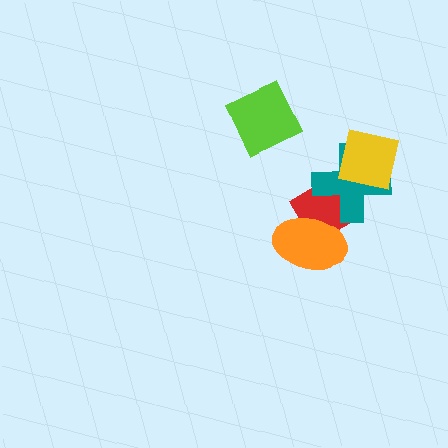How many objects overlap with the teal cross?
2 objects overlap with the teal cross.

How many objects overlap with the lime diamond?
0 objects overlap with the lime diamond.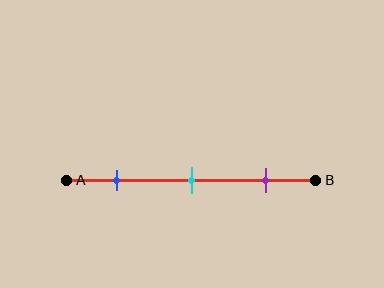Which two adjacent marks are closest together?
The blue and cyan marks are the closest adjacent pair.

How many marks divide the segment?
There are 3 marks dividing the segment.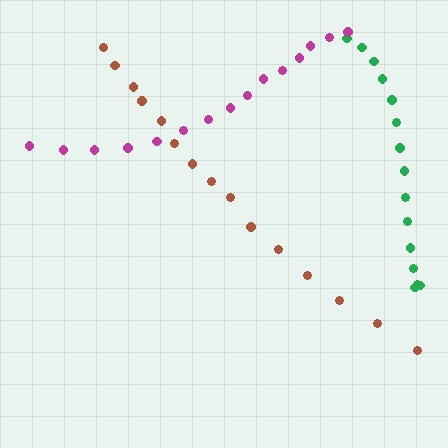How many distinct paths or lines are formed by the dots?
There are 3 distinct paths.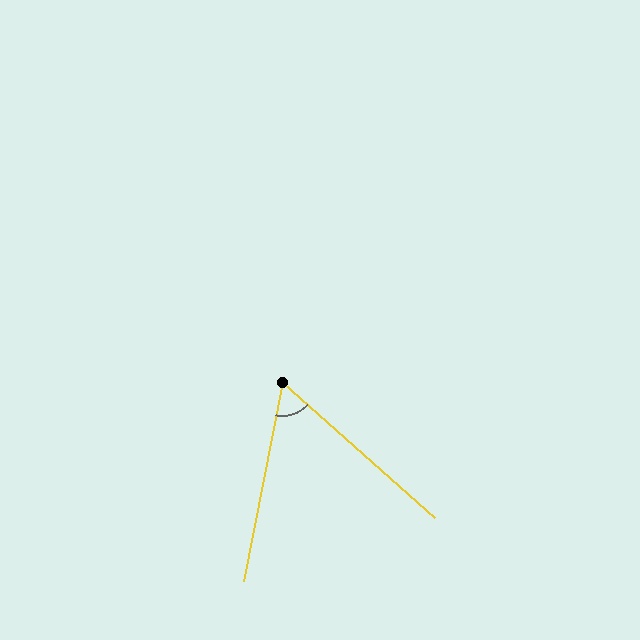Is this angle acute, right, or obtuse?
It is acute.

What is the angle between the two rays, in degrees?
Approximately 59 degrees.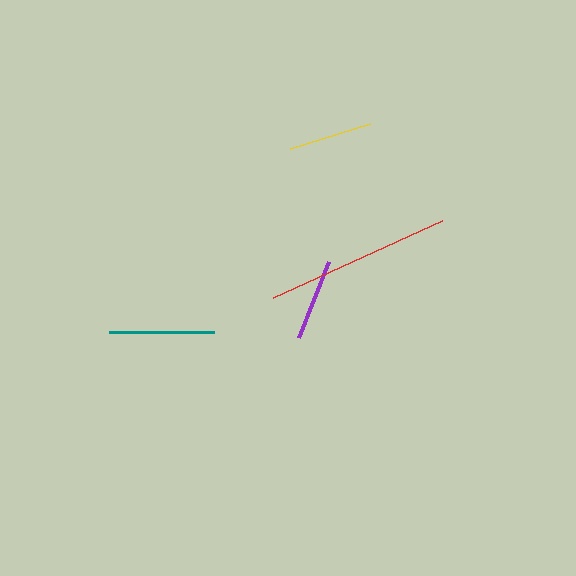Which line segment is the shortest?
The purple line is the shortest at approximately 82 pixels.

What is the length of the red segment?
The red segment is approximately 186 pixels long.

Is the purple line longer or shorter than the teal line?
The teal line is longer than the purple line.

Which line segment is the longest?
The red line is the longest at approximately 186 pixels.